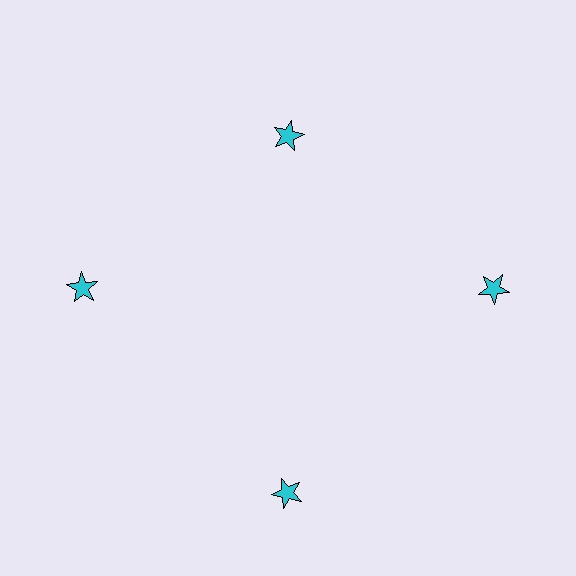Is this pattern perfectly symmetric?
No. The 4 cyan stars are arranged in a ring, but one element near the 12 o'clock position is pulled inward toward the center, breaking the 4-fold rotational symmetry.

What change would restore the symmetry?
The symmetry would be restored by moving it outward, back onto the ring so that all 4 stars sit at equal angles and equal distance from the center.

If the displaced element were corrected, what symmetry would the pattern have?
It would have 4-fold rotational symmetry — the pattern would map onto itself every 90 degrees.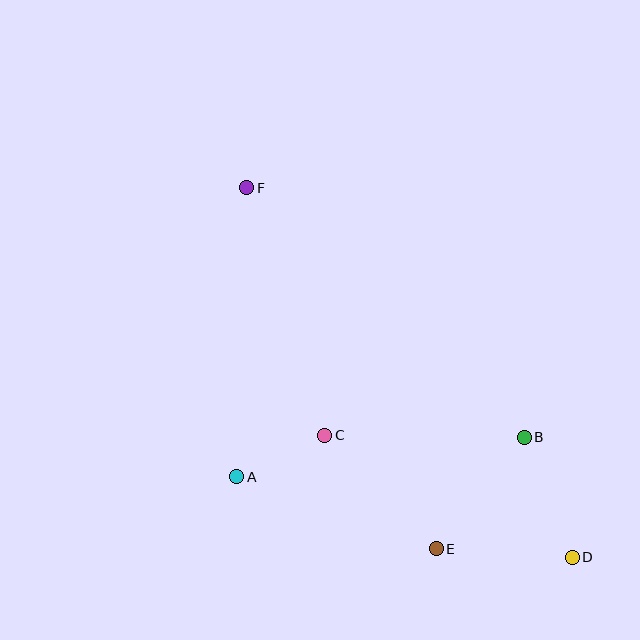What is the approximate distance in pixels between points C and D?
The distance between C and D is approximately 276 pixels.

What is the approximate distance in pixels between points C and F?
The distance between C and F is approximately 260 pixels.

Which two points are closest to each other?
Points A and C are closest to each other.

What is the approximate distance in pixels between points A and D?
The distance between A and D is approximately 345 pixels.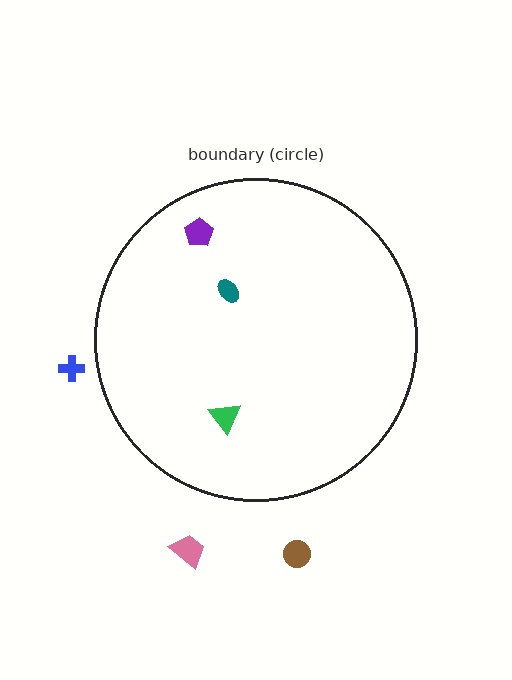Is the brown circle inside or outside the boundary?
Outside.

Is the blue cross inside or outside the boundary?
Outside.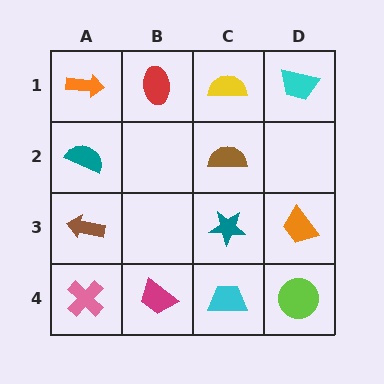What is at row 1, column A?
An orange arrow.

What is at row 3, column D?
An orange trapezoid.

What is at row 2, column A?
A teal semicircle.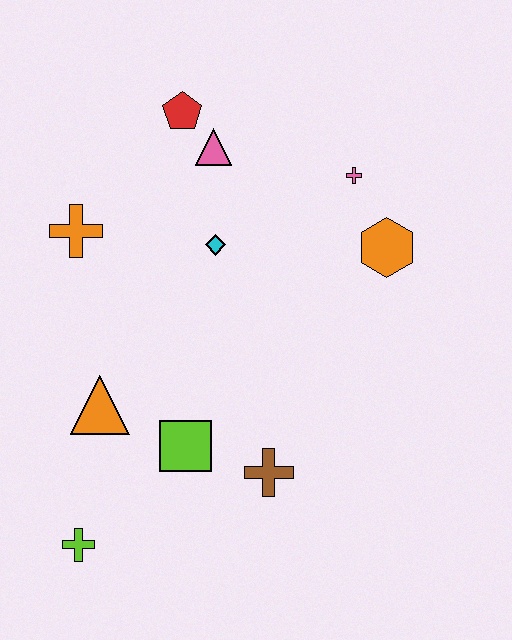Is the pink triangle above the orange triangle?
Yes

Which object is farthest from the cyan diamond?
The lime cross is farthest from the cyan diamond.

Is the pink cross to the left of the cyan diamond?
No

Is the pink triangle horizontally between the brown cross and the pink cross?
No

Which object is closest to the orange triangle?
The lime square is closest to the orange triangle.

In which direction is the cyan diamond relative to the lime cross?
The cyan diamond is above the lime cross.